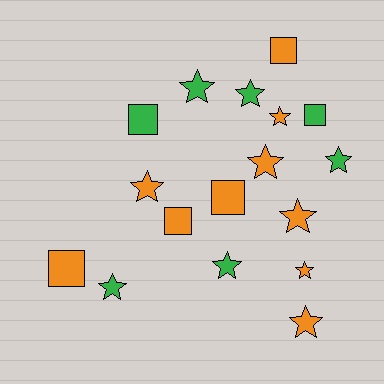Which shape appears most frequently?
Star, with 11 objects.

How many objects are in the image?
There are 17 objects.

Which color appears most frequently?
Orange, with 10 objects.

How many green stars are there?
There are 5 green stars.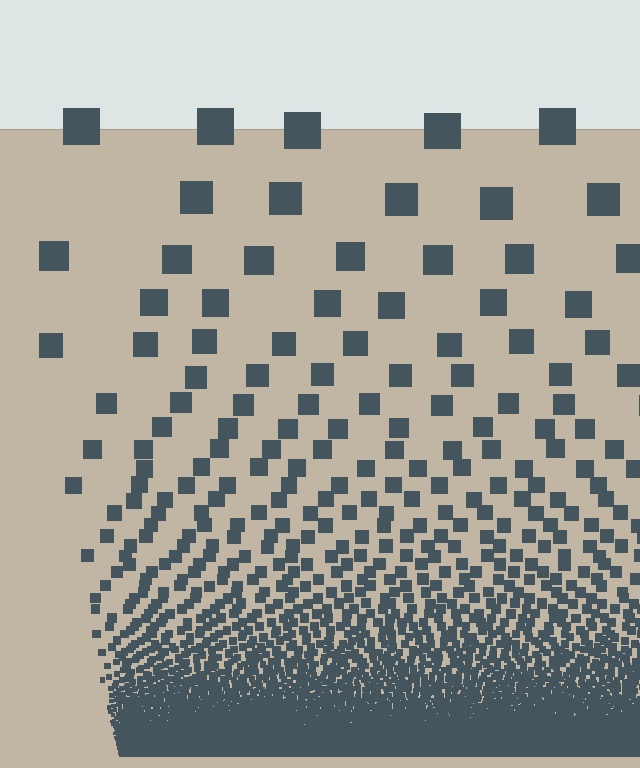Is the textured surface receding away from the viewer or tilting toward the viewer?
The surface appears to tilt toward the viewer. Texture elements get larger and sparser toward the top.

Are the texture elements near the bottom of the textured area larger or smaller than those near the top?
Smaller. The gradient is inverted — elements near the bottom are smaller and denser.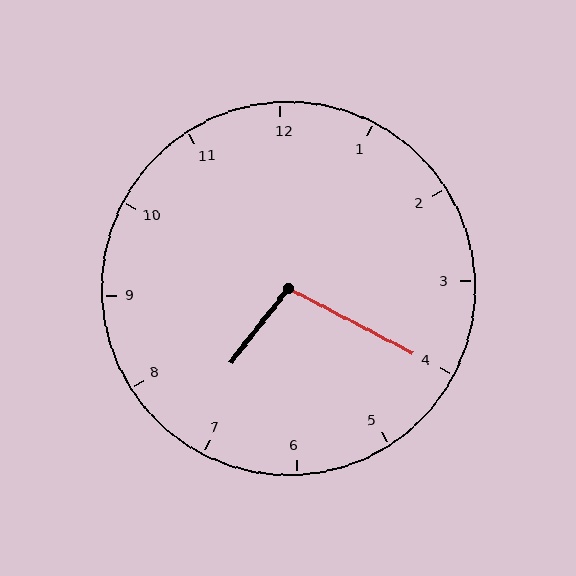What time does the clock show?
7:20.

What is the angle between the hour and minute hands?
Approximately 100 degrees.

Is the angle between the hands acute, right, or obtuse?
It is obtuse.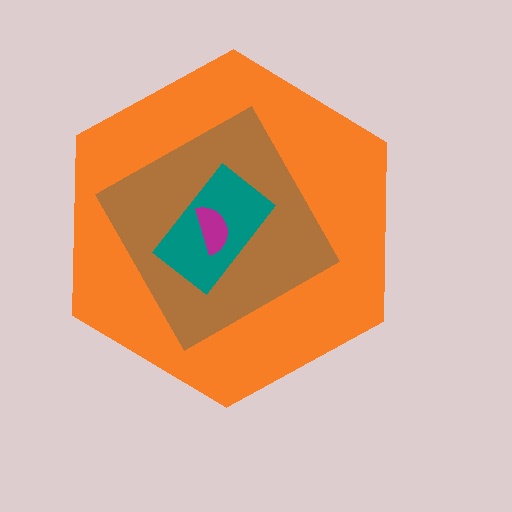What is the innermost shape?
The magenta semicircle.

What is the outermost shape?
The orange hexagon.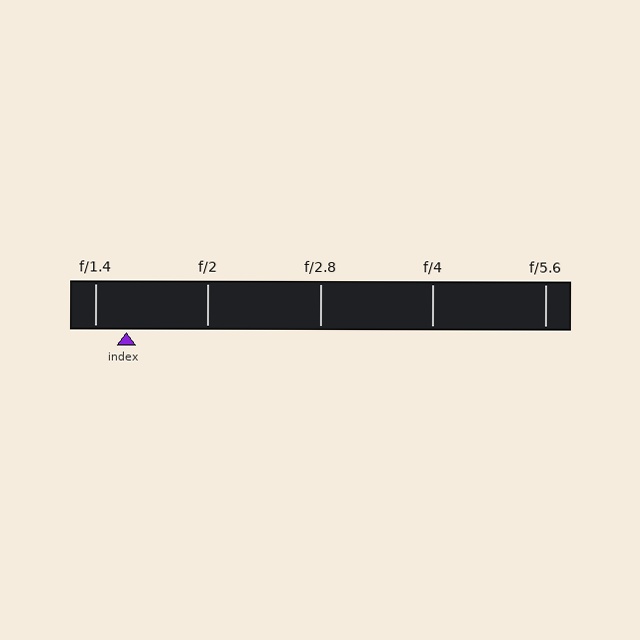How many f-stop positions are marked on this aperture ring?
There are 5 f-stop positions marked.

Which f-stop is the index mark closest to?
The index mark is closest to f/1.4.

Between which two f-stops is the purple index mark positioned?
The index mark is between f/1.4 and f/2.